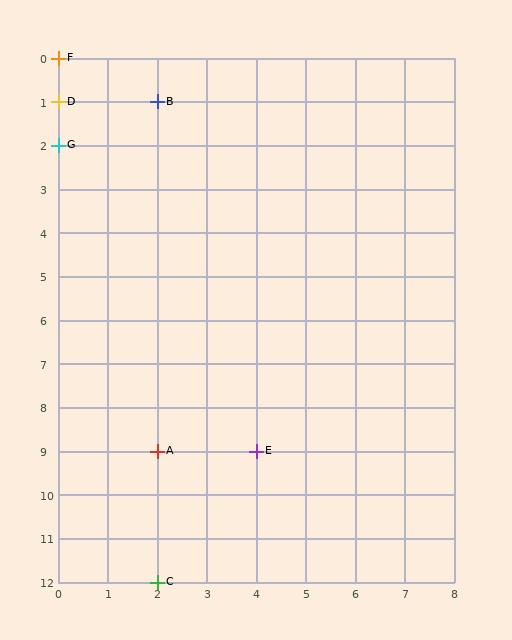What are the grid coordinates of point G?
Point G is at grid coordinates (0, 2).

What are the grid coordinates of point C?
Point C is at grid coordinates (2, 12).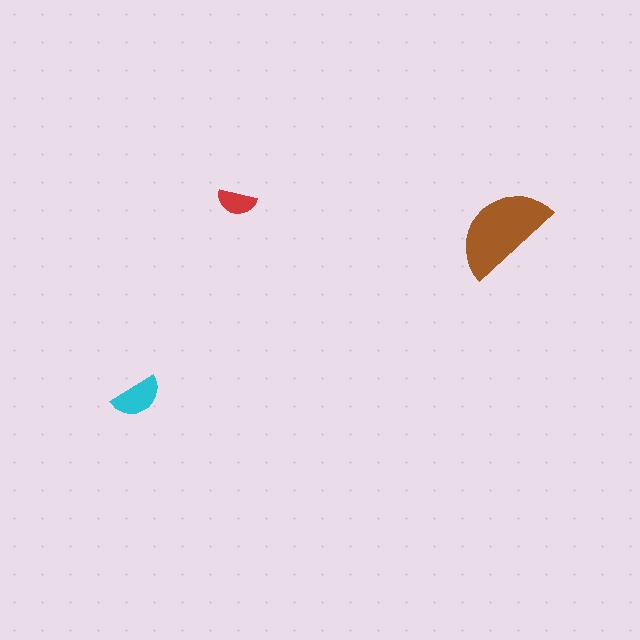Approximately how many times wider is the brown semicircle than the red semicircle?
About 2.5 times wider.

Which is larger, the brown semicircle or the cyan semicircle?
The brown one.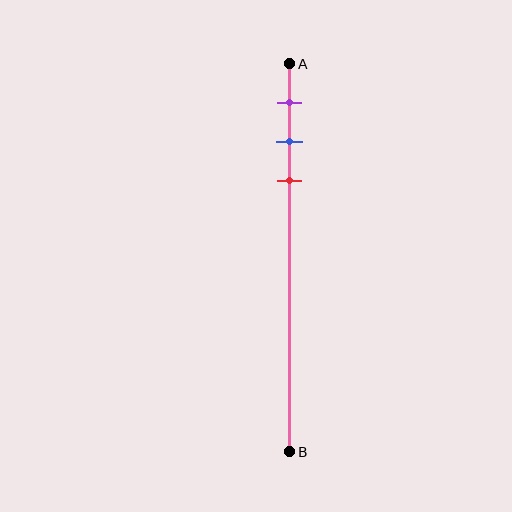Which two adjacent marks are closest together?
The blue and red marks are the closest adjacent pair.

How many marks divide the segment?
There are 3 marks dividing the segment.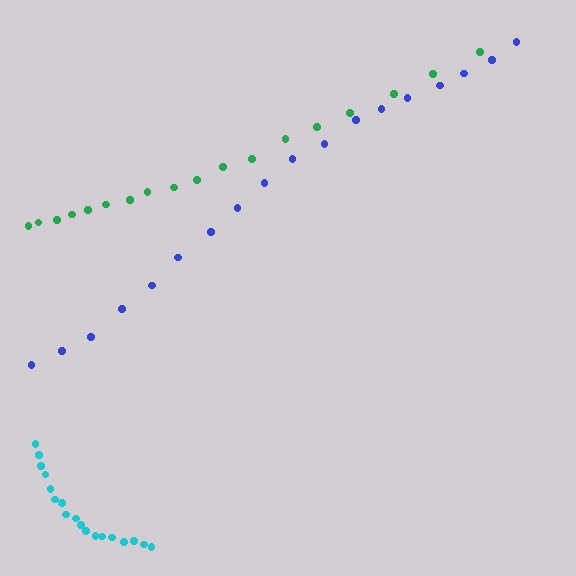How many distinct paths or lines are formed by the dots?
There are 3 distinct paths.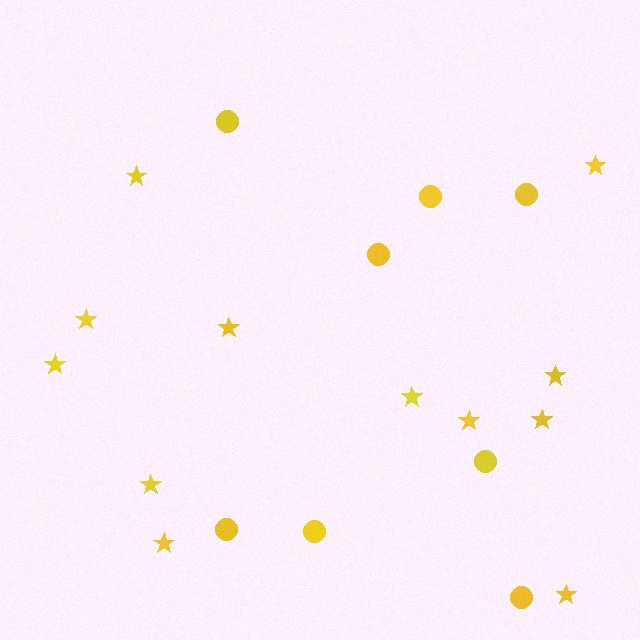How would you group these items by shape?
There are 2 groups: one group of stars (12) and one group of circles (8).